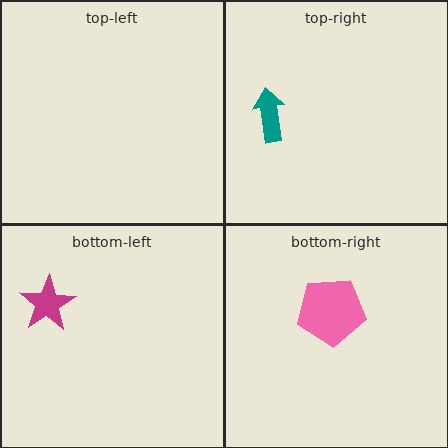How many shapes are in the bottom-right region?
1.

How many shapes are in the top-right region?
1.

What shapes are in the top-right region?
The teal arrow.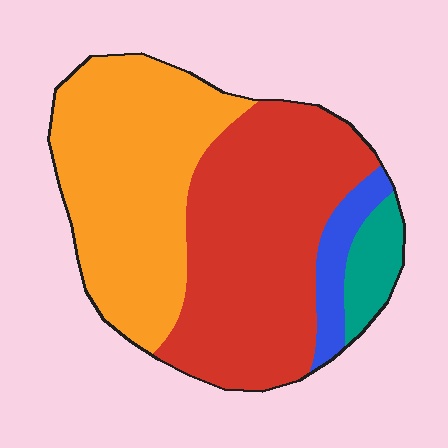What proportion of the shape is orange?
Orange takes up about two fifths (2/5) of the shape.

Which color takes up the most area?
Red, at roughly 45%.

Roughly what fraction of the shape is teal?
Teal takes up about one tenth (1/10) of the shape.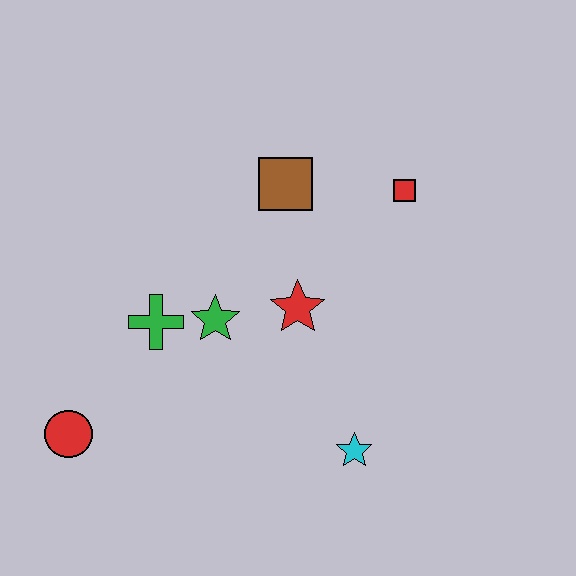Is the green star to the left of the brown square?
Yes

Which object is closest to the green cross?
The green star is closest to the green cross.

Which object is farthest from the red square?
The red circle is farthest from the red square.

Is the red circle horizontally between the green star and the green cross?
No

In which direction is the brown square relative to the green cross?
The brown square is above the green cross.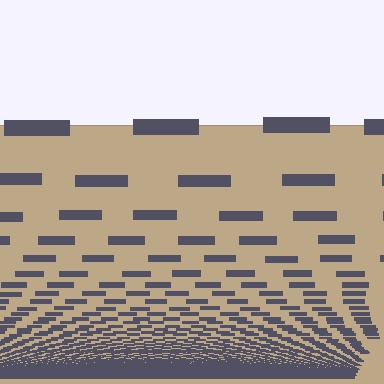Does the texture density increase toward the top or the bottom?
Density increases toward the bottom.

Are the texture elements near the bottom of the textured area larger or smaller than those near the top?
Smaller. The gradient is inverted — elements near the bottom are smaller and denser.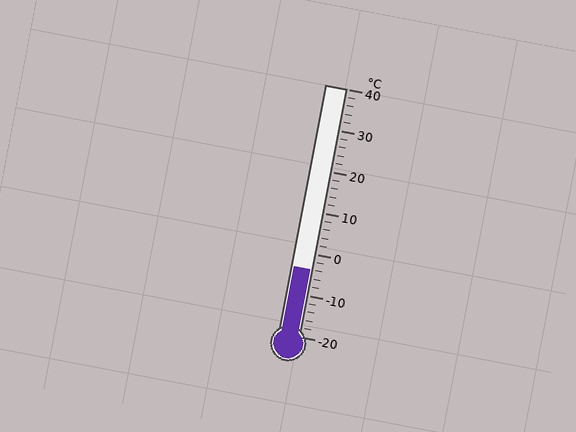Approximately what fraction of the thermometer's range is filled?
The thermometer is filled to approximately 25% of its range.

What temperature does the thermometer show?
The thermometer shows approximately -4°C.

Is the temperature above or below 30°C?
The temperature is below 30°C.